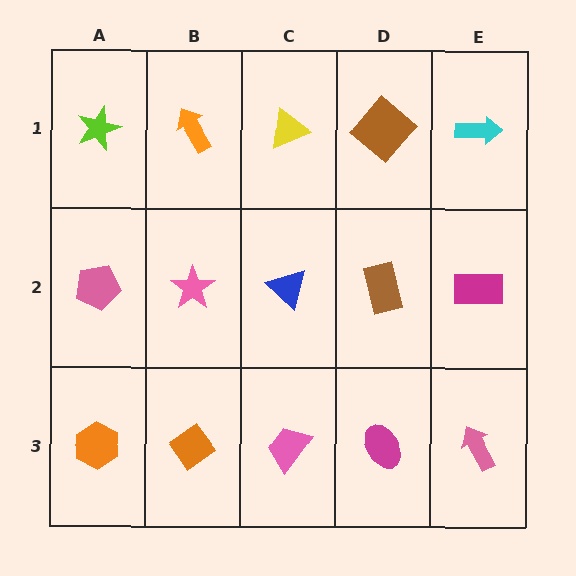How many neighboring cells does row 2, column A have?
3.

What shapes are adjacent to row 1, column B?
A pink star (row 2, column B), a lime star (row 1, column A), a yellow triangle (row 1, column C).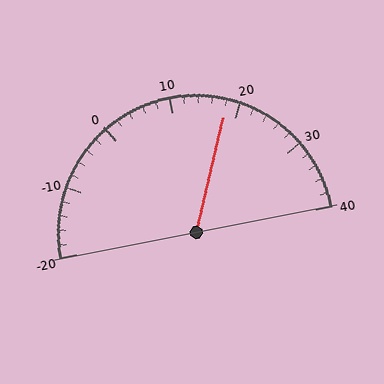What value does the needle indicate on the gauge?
The needle indicates approximately 18.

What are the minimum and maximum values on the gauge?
The gauge ranges from -20 to 40.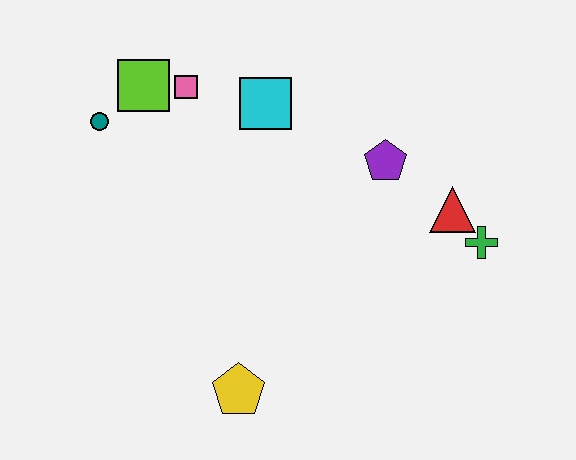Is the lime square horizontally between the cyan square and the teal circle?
Yes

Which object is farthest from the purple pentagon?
The teal circle is farthest from the purple pentagon.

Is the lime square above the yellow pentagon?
Yes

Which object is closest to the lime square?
The pink square is closest to the lime square.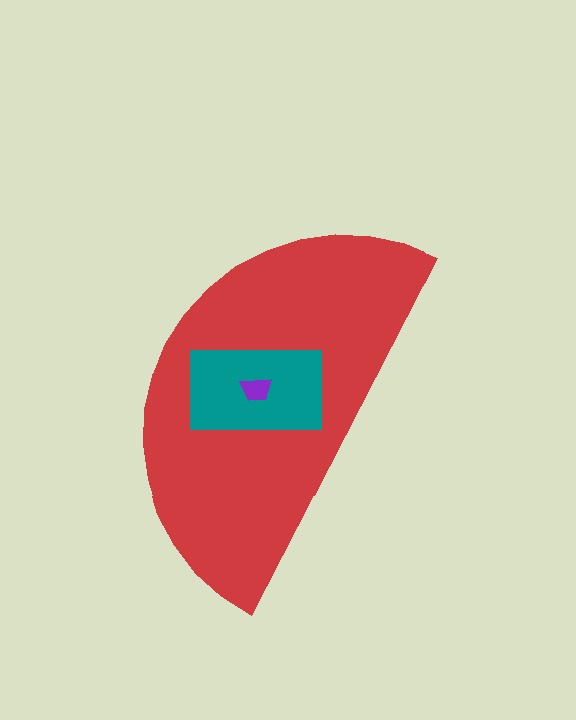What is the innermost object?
The purple trapezoid.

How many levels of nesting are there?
3.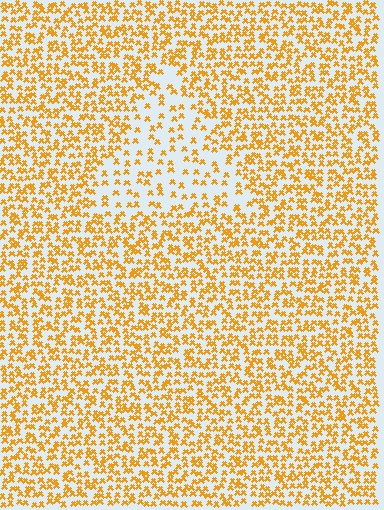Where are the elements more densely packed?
The elements are more densely packed outside the triangle boundary.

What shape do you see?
I see a triangle.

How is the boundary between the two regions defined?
The boundary is defined by a change in element density (approximately 2.2x ratio). All elements are the same color, size, and shape.